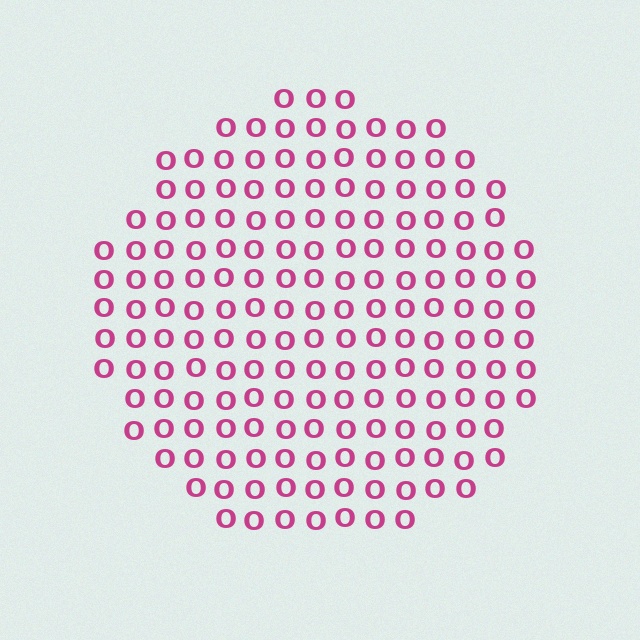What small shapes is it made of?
It is made of small letter O's.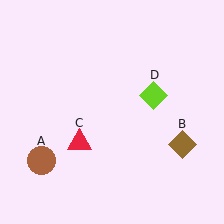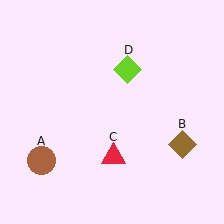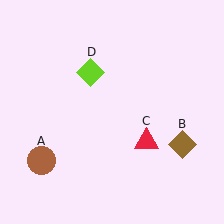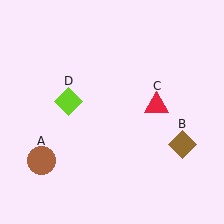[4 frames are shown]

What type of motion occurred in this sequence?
The red triangle (object C), lime diamond (object D) rotated counterclockwise around the center of the scene.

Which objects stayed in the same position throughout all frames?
Brown circle (object A) and brown diamond (object B) remained stationary.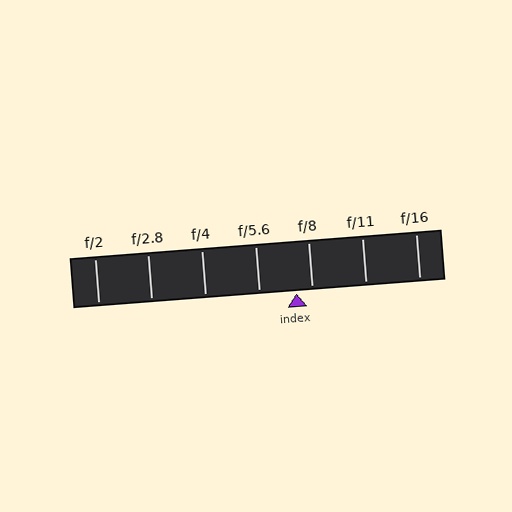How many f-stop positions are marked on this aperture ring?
There are 7 f-stop positions marked.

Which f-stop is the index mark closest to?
The index mark is closest to f/8.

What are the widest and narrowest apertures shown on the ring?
The widest aperture shown is f/2 and the narrowest is f/16.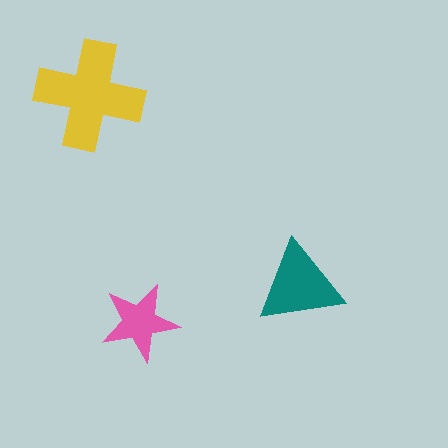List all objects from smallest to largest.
The pink star, the teal triangle, the yellow cross.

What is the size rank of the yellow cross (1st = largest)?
1st.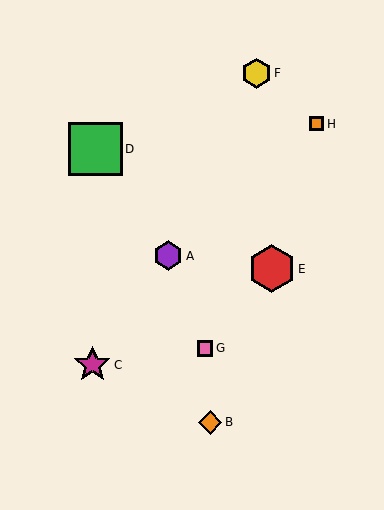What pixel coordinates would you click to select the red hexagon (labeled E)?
Click at (272, 269) to select the red hexagon E.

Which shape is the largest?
The green square (labeled D) is the largest.